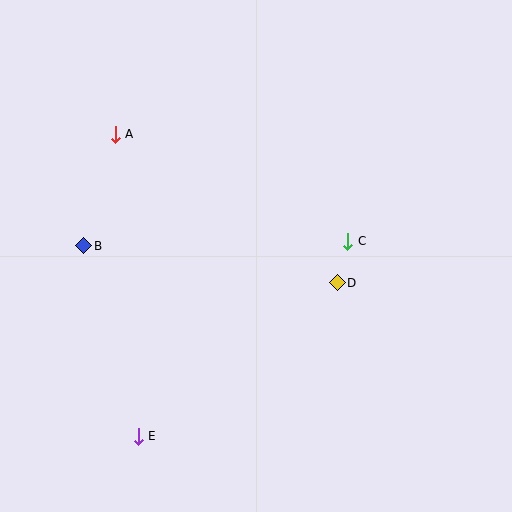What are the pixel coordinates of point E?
Point E is at (138, 436).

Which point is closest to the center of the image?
Point D at (337, 283) is closest to the center.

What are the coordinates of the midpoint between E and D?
The midpoint between E and D is at (238, 359).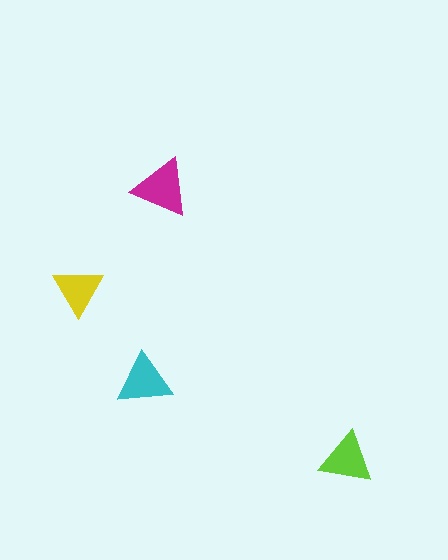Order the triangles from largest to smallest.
the magenta one, the cyan one, the lime one, the yellow one.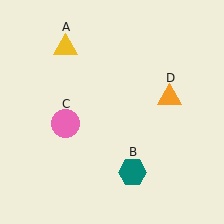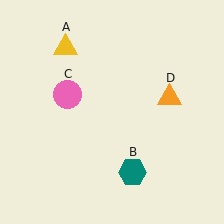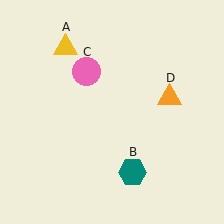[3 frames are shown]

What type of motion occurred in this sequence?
The pink circle (object C) rotated clockwise around the center of the scene.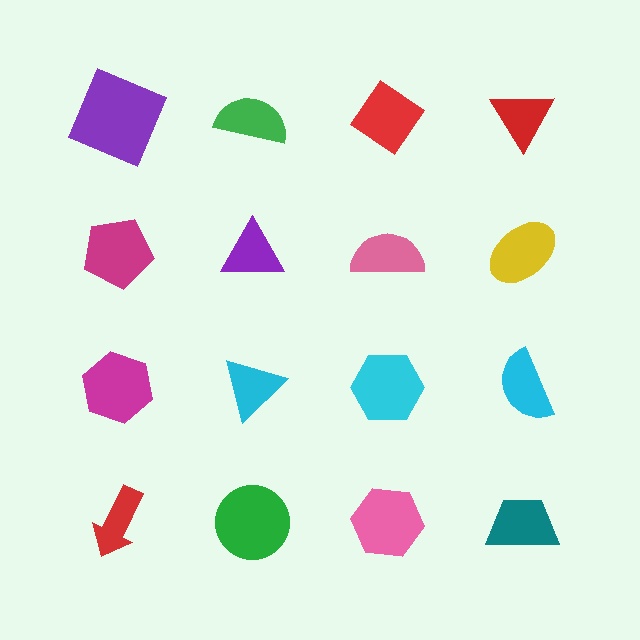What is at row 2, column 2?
A purple triangle.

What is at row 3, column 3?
A cyan hexagon.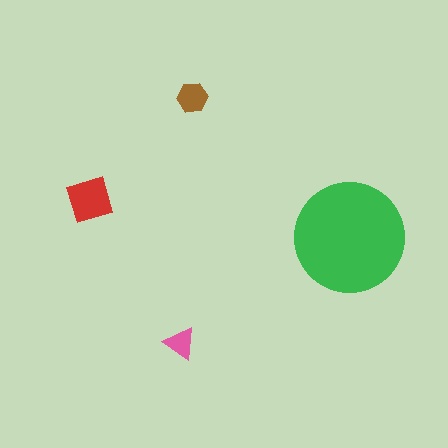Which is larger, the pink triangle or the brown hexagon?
The brown hexagon.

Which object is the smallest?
The pink triangle.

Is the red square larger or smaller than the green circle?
Smaller.